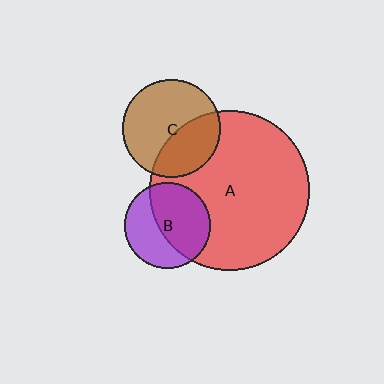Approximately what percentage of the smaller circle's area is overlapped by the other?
Approximately 40%.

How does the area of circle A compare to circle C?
Approximately 2.7 times.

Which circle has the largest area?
Circle A (red).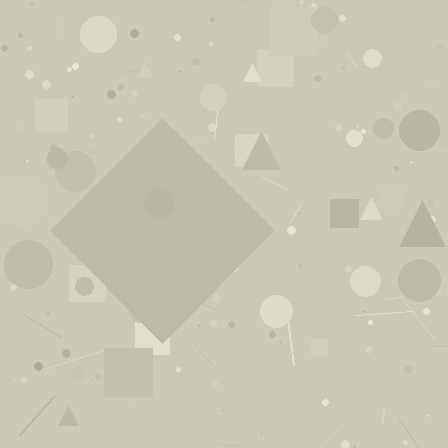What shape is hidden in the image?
A diamond is hidden in the image.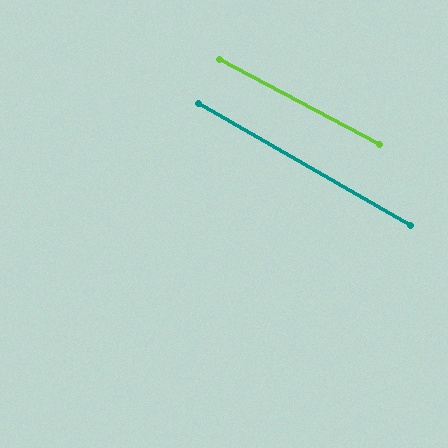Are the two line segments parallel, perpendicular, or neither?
Parallel — their directions differ by only 1.9°.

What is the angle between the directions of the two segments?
Approximately 2 degrees.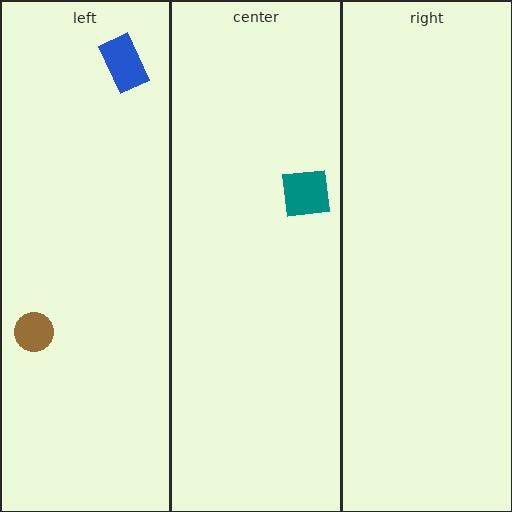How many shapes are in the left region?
2.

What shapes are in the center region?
The teal square.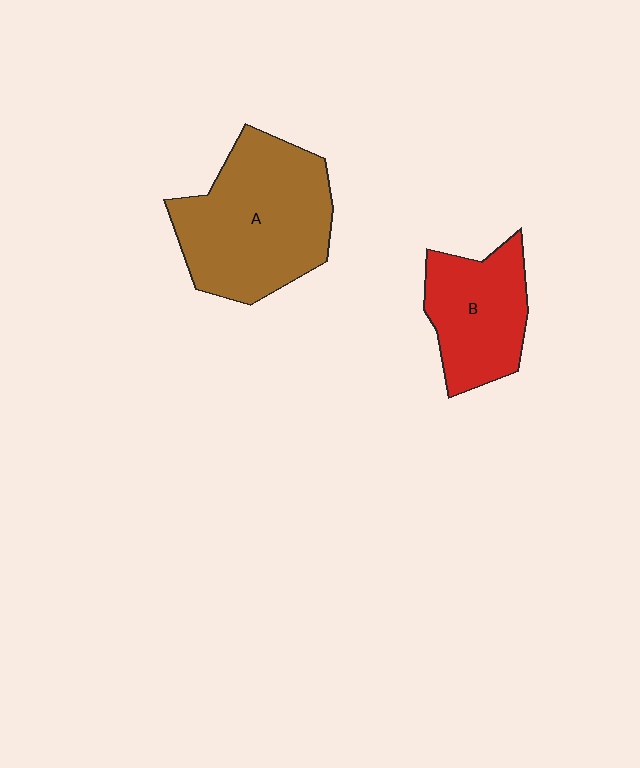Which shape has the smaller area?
Shape B (red).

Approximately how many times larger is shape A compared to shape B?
Approximately 1.6 times.